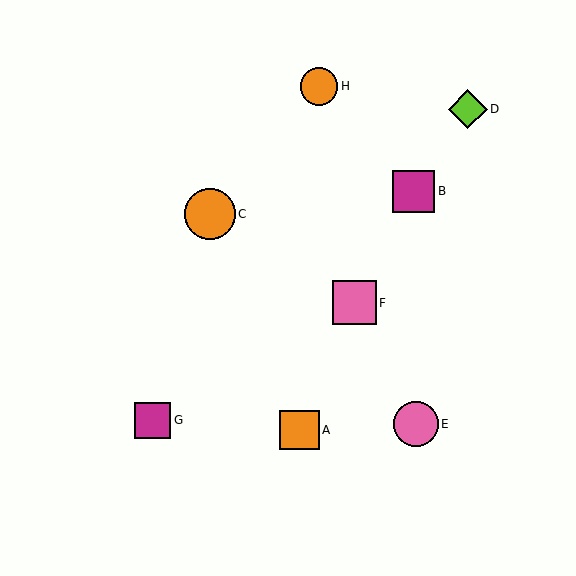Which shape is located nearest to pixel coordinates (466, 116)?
The lime diamond (labeled D) at (468, 109) is nearest to that location.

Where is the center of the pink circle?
The center of the pink circle is at (416, 424).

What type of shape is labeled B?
Shape B is a magenta square.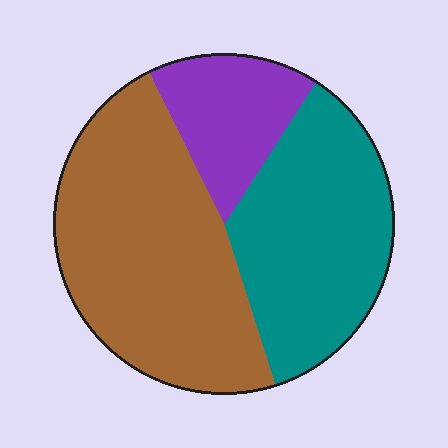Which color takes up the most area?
Brown, at roughly 50%.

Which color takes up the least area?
Purple, at roughly 15%.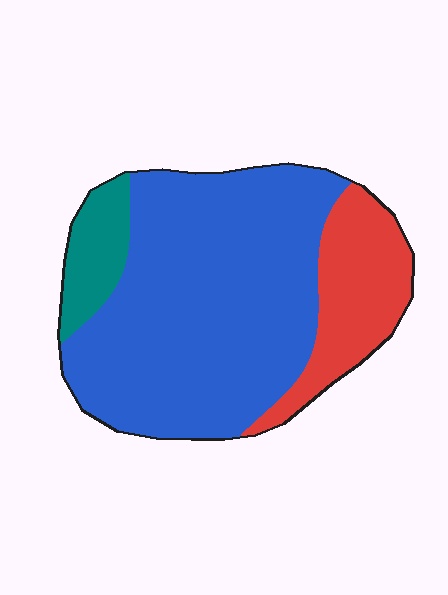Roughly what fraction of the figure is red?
Red covers about 20% of the figure.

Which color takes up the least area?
Teal, at roughly 10%.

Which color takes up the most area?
Blue, at roughly 70%.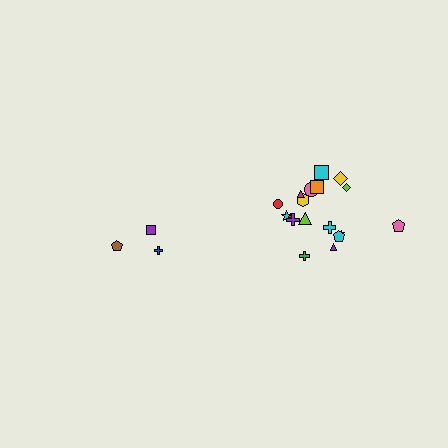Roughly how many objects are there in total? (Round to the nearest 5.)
Roughly 20 objects in total.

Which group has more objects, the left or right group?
The right group.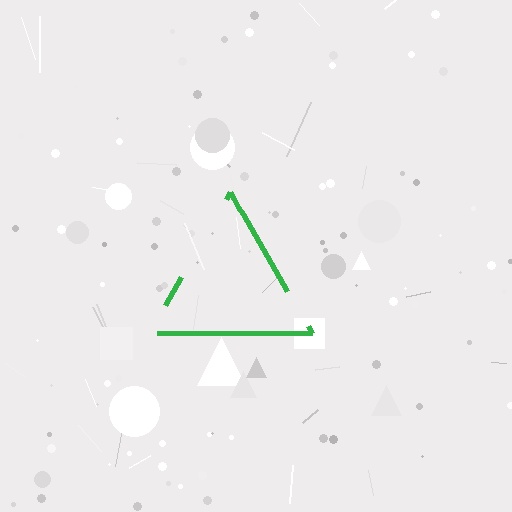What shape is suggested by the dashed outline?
The dashed outline suggests a triangle.